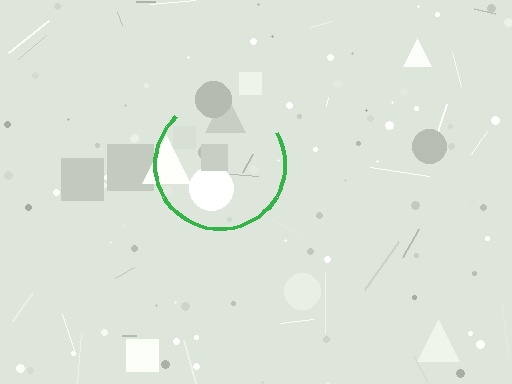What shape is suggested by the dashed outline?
The dashed outline suggests a circle.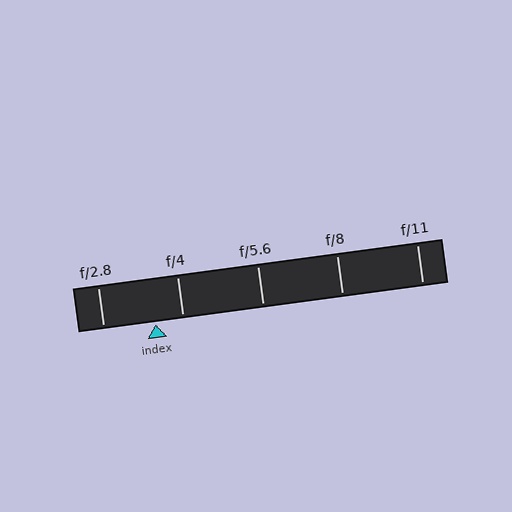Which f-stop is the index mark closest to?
The index mark is closest to f/4.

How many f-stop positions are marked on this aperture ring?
There are 5 f-stop positions marked.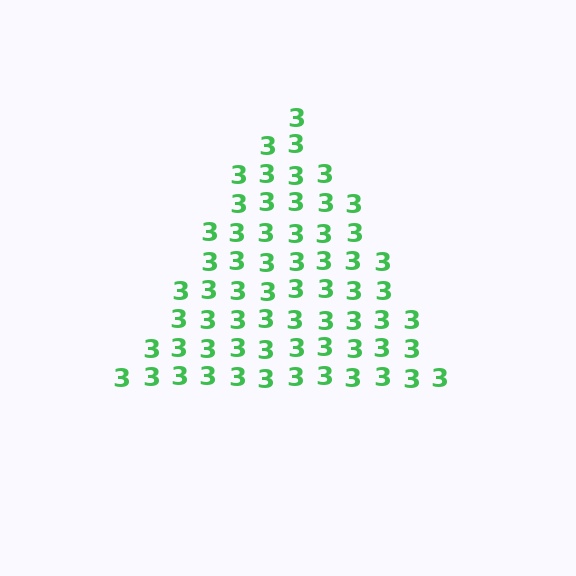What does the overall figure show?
The overall figure shows a triangle.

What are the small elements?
The small elements are digit 3's.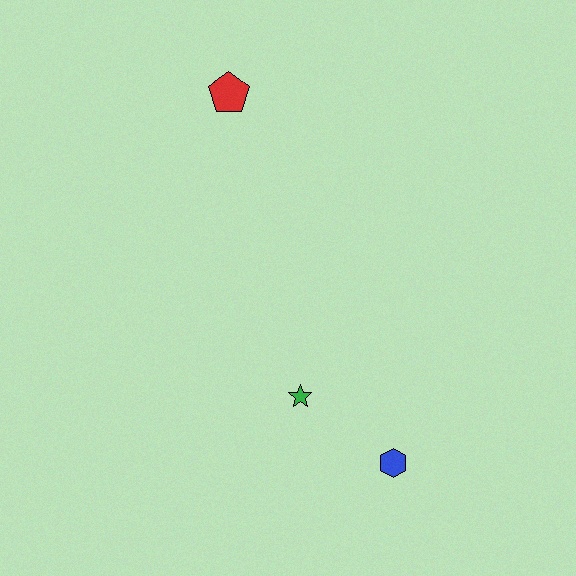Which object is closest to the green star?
The blue hexagon is closest to the green star.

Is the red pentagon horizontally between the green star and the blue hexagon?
No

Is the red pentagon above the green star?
Yes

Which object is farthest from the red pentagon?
The blue hexagon is farthest from the red pentagon.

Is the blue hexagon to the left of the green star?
No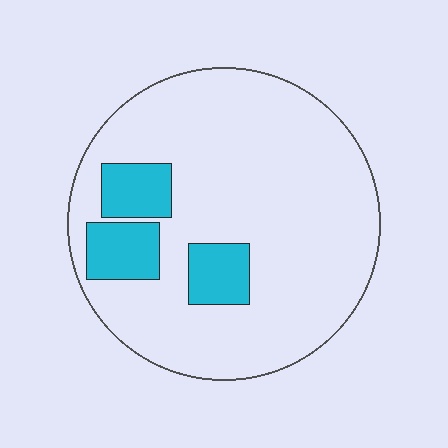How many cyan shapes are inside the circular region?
3.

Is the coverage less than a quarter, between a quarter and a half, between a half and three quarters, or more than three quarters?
Less than a quarter.